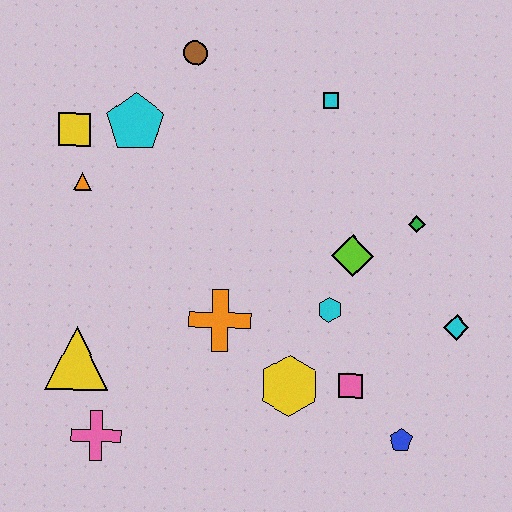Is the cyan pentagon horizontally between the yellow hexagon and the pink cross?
Yes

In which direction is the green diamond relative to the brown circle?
The green diamond is to the right of the brown circle.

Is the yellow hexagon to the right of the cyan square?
No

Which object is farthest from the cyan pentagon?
The blue pentagon is farthest from the cyan pentagon.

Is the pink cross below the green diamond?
Yes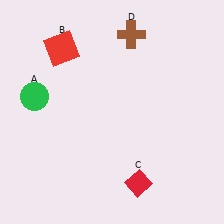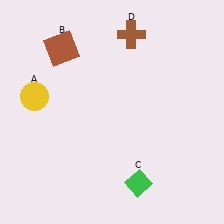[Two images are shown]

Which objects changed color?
A changed from green to yellow. B changed from red to brown. C changed from red to green.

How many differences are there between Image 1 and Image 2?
There are 3 differences between the two images.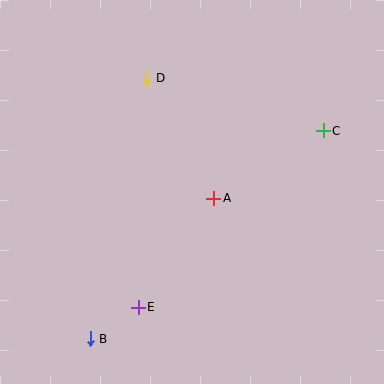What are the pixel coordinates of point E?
Point E is at (138, 307).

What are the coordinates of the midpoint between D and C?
The midpoint between D and C is at (235, 104).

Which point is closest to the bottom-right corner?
Point A is closest to the bottom-right corner.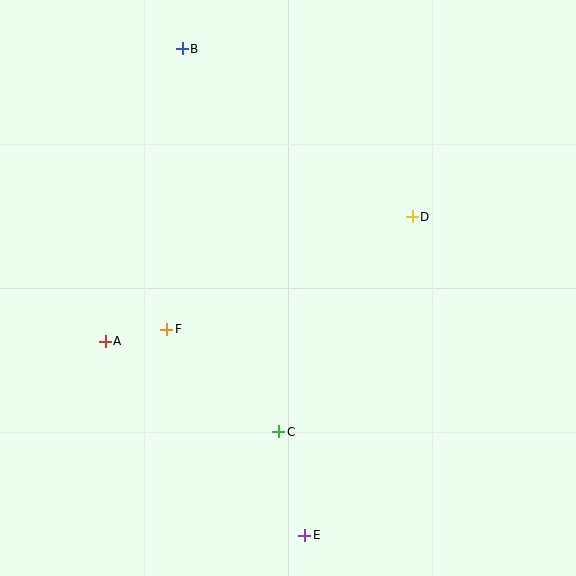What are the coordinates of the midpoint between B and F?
The midpoint between B and F is at (175, 189).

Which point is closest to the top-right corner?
Point D is closest to the top-right corner.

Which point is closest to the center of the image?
Point F at (167, 329) is closest to the center.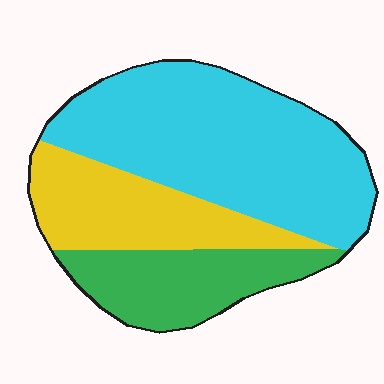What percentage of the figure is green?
Green takes up about one fifth (1/5) of the figure.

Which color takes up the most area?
Cyan, at roughly 55%.